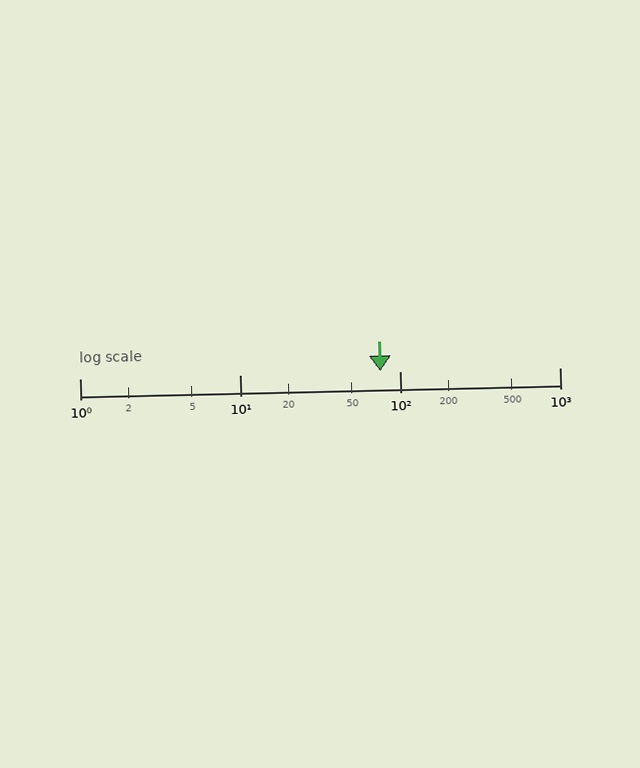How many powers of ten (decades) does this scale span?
The scale spans 3 decades, from 1 to 1000.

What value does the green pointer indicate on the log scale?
The pointer indicates approximately 76.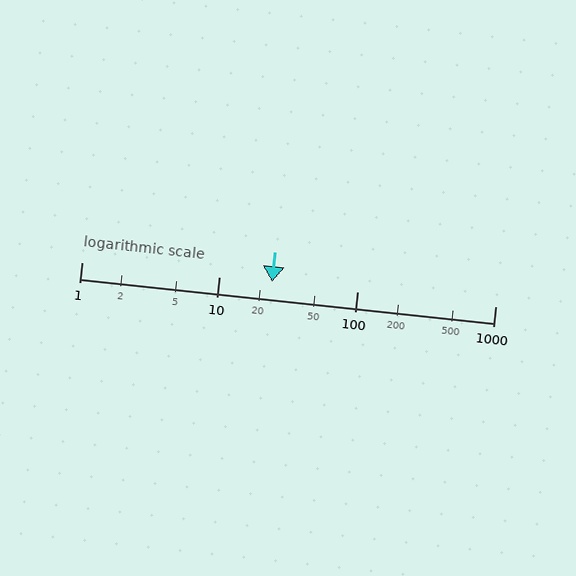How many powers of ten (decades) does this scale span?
The scale spans 3 decades, from 1 to 1000.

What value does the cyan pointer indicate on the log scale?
The pointer indicates approximately 24.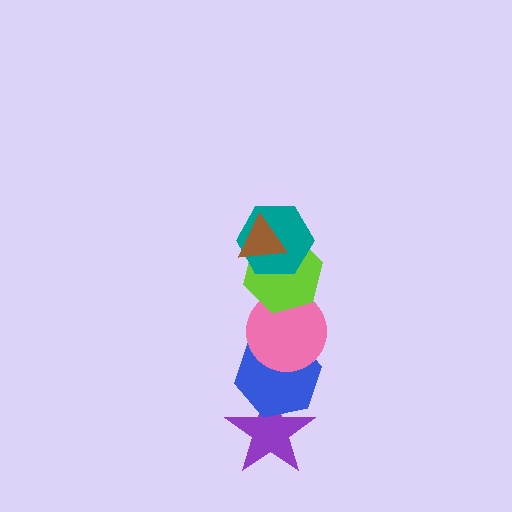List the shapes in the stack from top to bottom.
From top to bottom: the brown triangle, the teal hexagon, the lime hexagon, the pink circle, the blue hexagon, the purple star.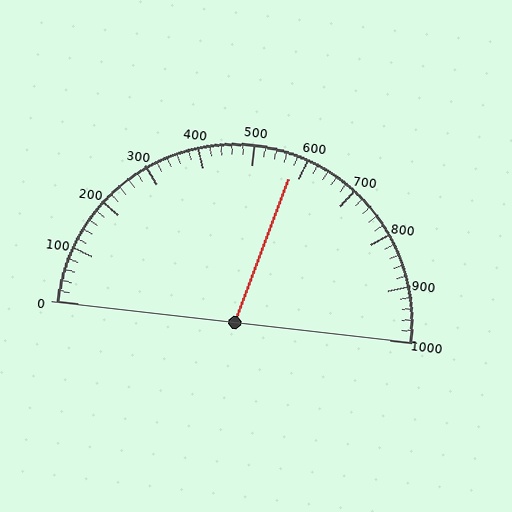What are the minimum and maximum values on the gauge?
The gauge ranges from 0 to 1000.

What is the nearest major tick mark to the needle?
The nearest major tick mark is 600.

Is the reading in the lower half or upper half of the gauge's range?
The reading is in the upper half of the range (0 to 1000).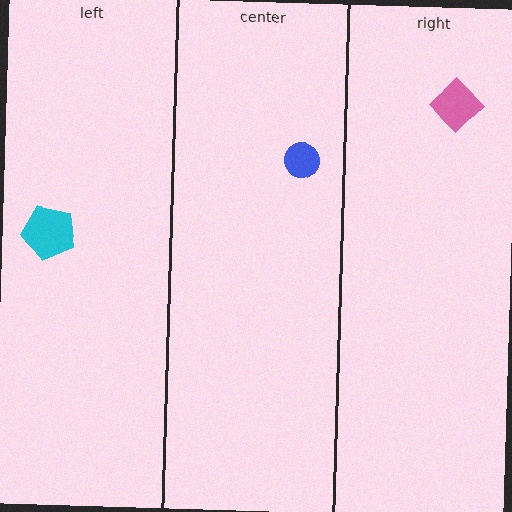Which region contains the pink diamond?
The right region.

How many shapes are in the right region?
1.